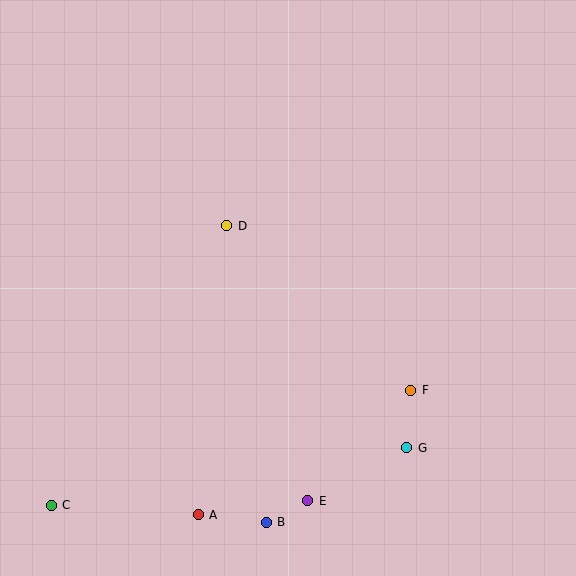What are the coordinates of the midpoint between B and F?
The midpoint between B and F is at (339, 456).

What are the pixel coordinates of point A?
Point A is at (198, 515).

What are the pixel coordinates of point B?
Point B is at (266, 522).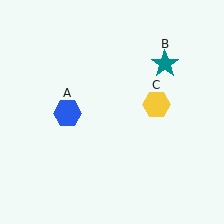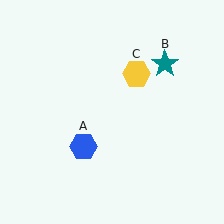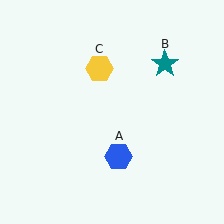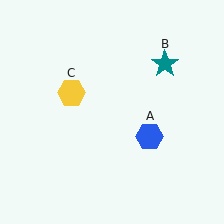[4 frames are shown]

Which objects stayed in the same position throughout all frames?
Teal star (object B) remained stationary.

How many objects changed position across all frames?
2 objects changed position: blue hexagon (object A), yellow hexagon (object C).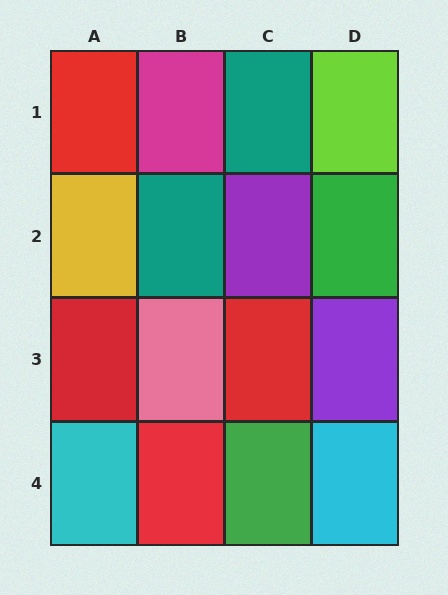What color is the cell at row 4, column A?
Cyan.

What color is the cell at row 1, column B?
Magenta.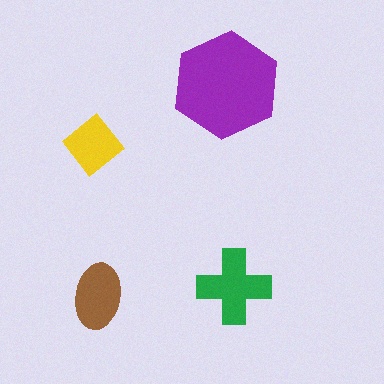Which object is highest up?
The purple hexagon is topmost.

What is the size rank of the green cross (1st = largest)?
2nd.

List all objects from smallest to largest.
The yellow diamond, the brown ellipse, the green cross, the purple hexagon.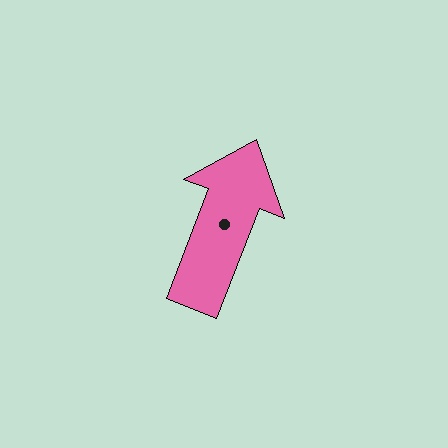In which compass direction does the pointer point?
North.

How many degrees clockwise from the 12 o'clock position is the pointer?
Approximately 21 degrees.